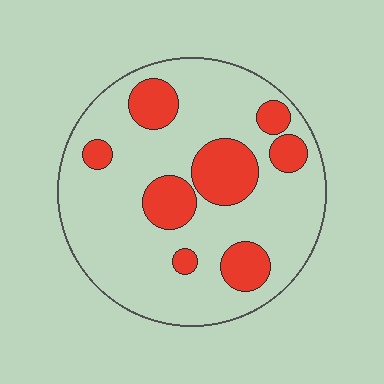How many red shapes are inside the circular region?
8.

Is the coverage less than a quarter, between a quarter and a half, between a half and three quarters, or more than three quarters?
Less than a quarter.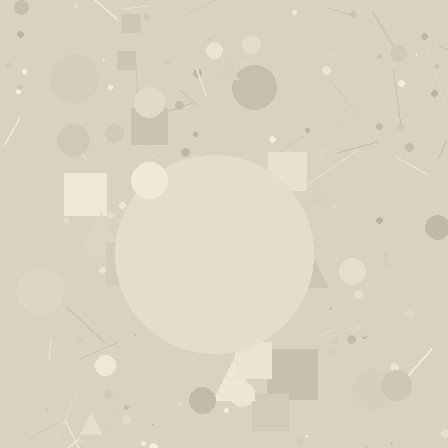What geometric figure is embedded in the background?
A circle is embedded in the background.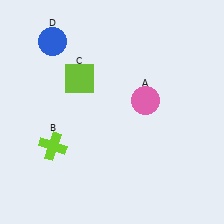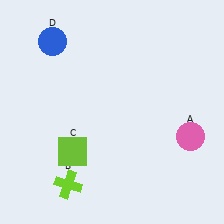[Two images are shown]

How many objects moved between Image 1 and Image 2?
3 objects moved between the two images.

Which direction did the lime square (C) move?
The lime square (C) moved down.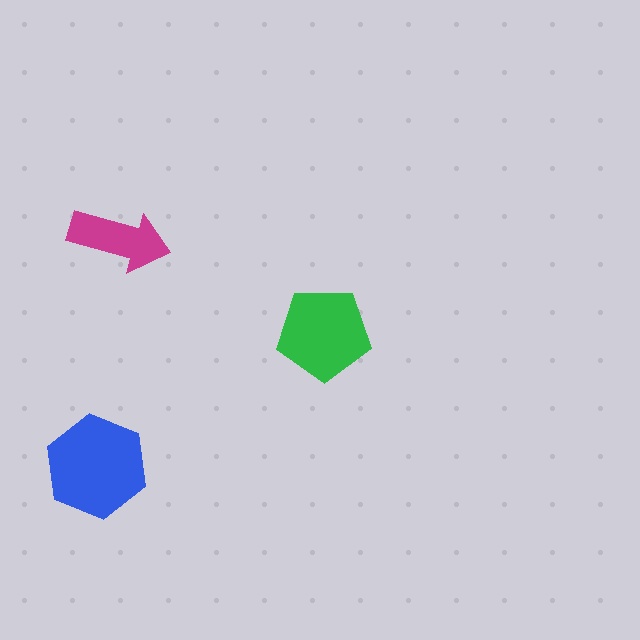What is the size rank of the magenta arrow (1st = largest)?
3rd.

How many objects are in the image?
There are 3 objects in the image.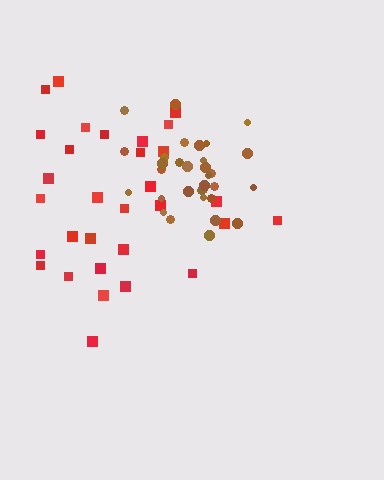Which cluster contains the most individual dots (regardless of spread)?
Brown (32).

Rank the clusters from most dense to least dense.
brown, red.